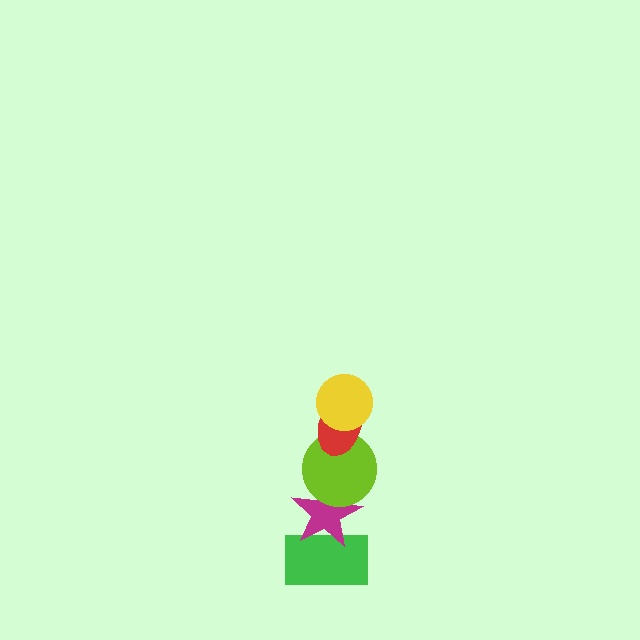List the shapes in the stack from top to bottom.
From top to bottom: the yellow circle, the red ellipse, the lime circle, the magenta star, the green rectangle.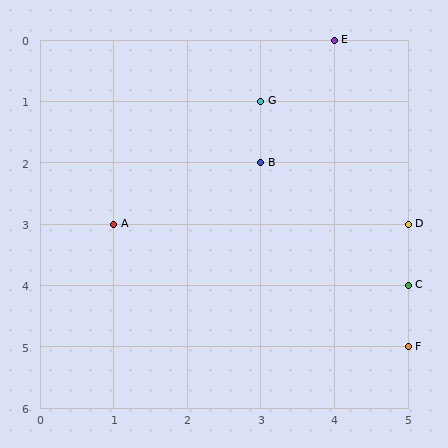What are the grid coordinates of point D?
Point D is at grid coordinates (5, 3).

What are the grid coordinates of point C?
Point C is at grid coordinates (5, 4).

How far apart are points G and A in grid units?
Points G and A are 2 columns and 2 rows apart (about 2.8 grid units diagonally).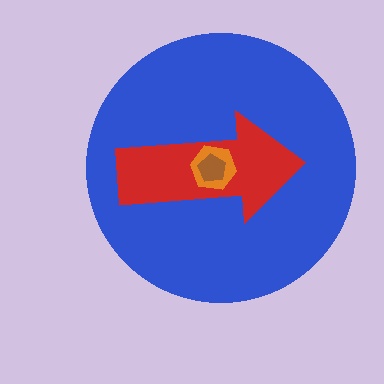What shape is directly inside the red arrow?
The orange hexagon.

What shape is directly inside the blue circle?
The red arrow.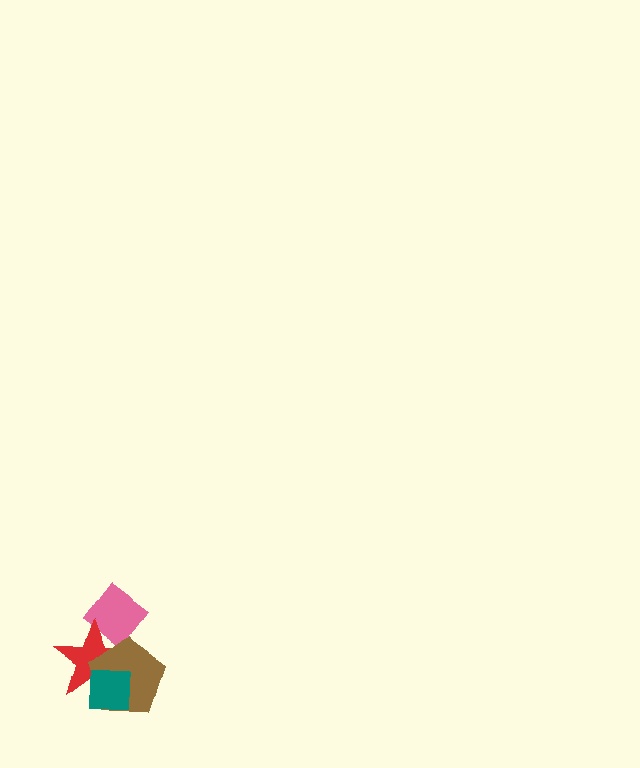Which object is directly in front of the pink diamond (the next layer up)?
The red star is directly in front of the pink diamond.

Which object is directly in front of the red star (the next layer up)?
The brown pentagon is directly in front of the red star.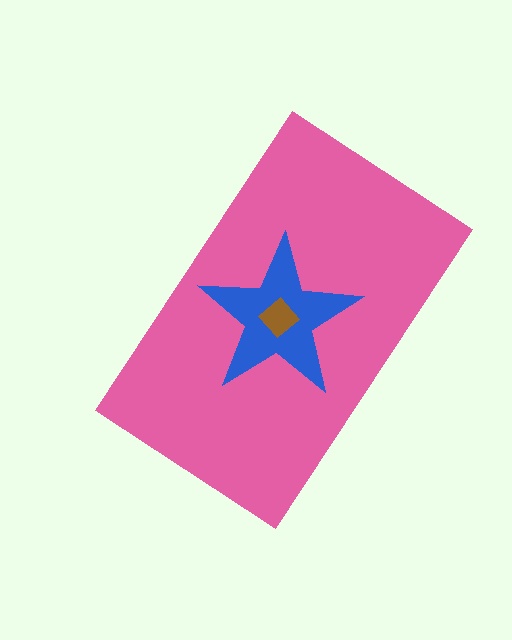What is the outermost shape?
The pink rectangle.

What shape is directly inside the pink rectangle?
The blue star.